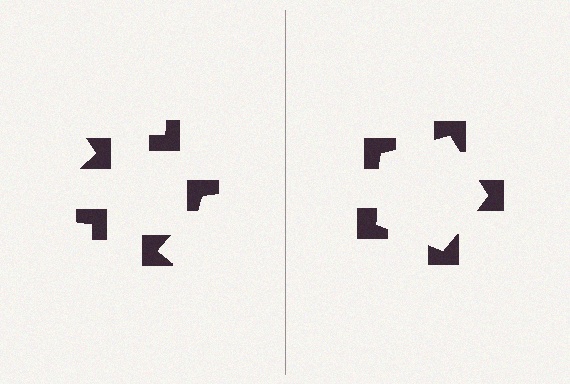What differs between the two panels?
The notched squares are positioned identically on both sides; only the wedge orientations differ. On the right they align to a pentagon; on the left they are misaligned.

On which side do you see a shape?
An illusory pentagon appears on the right side. On the left side the wedge cuts are rotated, so no coherent shape forms.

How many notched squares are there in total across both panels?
10 — 5 on each side.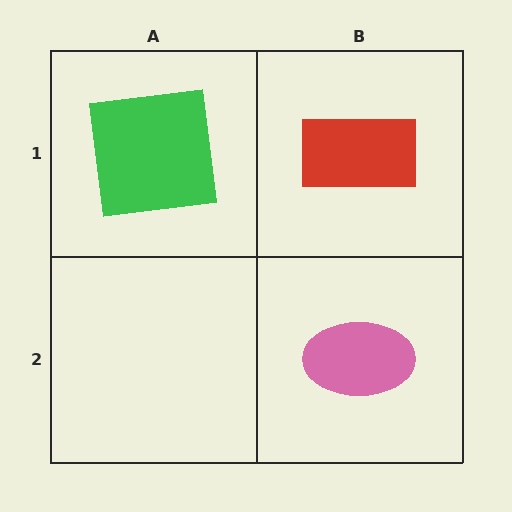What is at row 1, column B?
A red rectangle.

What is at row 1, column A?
A green square.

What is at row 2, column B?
A pink ellipse.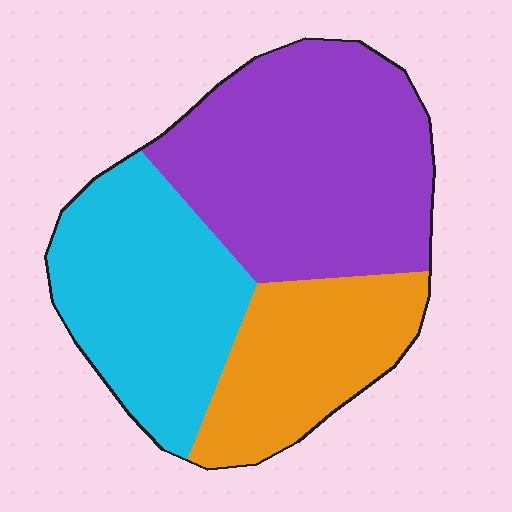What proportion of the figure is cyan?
Cyan covers 32% of the figure.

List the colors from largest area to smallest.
From largest to smallest: purple, cyan, orange.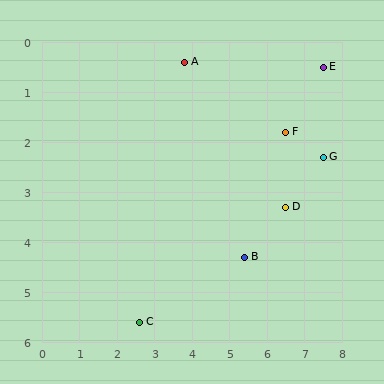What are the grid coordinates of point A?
Point A is at approximately (3.8, 0.4).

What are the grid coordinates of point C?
Point C is at approximately (2.6, 5.6).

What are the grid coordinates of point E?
Point E is at approximately (7.5, 0.5).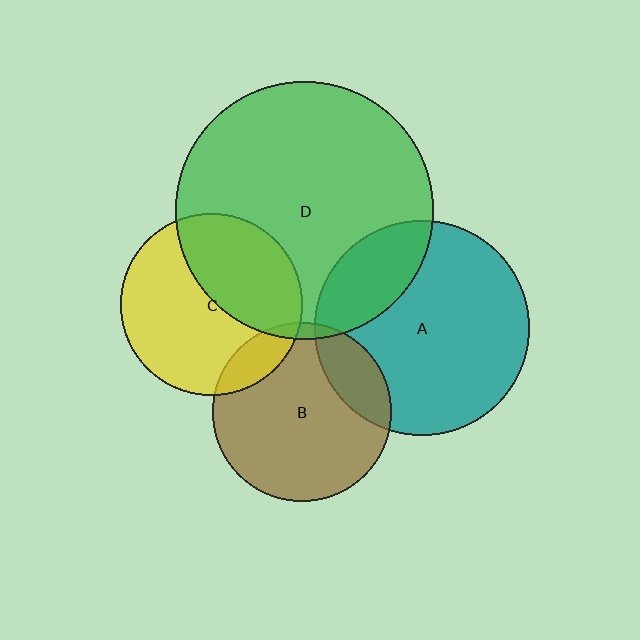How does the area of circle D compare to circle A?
Approximately 1.4 times.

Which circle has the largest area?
Circle D (green).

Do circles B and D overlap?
Yes.